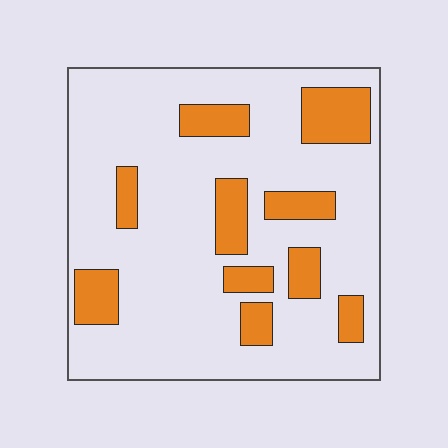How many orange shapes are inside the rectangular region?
10.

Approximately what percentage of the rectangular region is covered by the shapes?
Approximately 20%.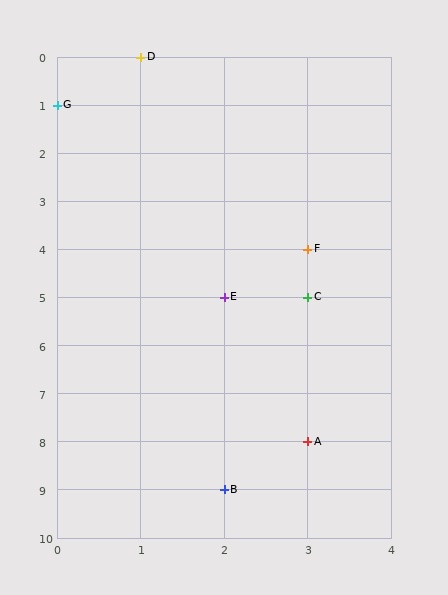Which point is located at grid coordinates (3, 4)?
Point F is at (3, 4).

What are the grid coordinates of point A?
Point A is at grid coordinates (3, 8).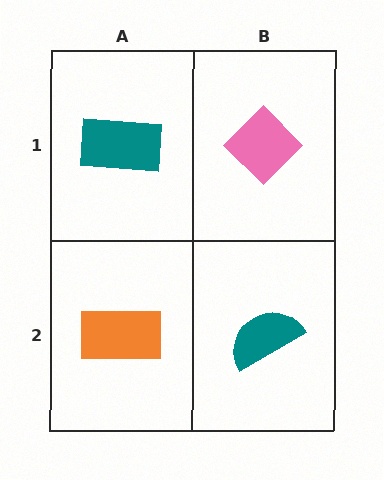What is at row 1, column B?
A pink diamond.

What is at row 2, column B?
A teal semicircle.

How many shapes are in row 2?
2 shapes.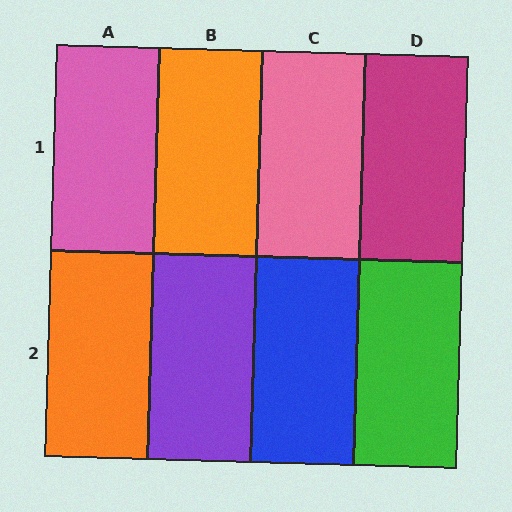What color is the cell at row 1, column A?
Pink.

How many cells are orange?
2 cells are orange.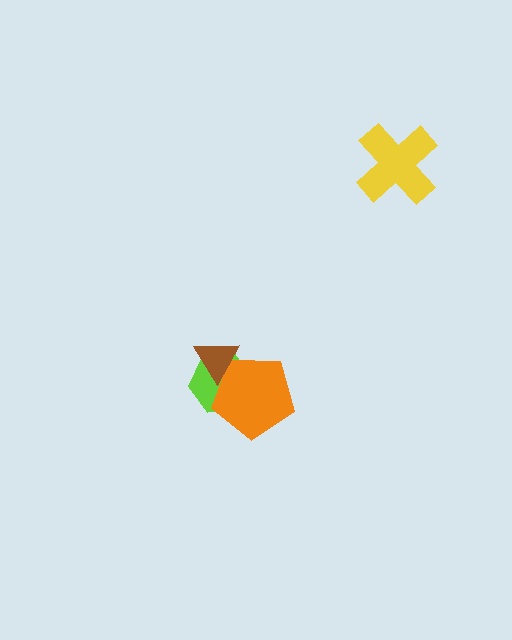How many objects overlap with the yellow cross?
0 objects overlap with the yellow cross.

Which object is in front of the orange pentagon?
The brown triangle is in front of the orange pentagon.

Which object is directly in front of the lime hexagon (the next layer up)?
The orange pentagon is directly in front of the lime hexagon.